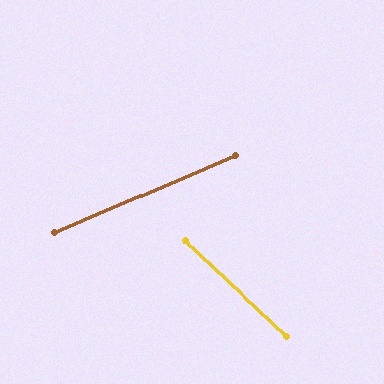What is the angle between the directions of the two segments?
Approximately 67 degrees.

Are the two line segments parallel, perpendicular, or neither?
Neither parallel nor perpendicular — they differ by about 67°.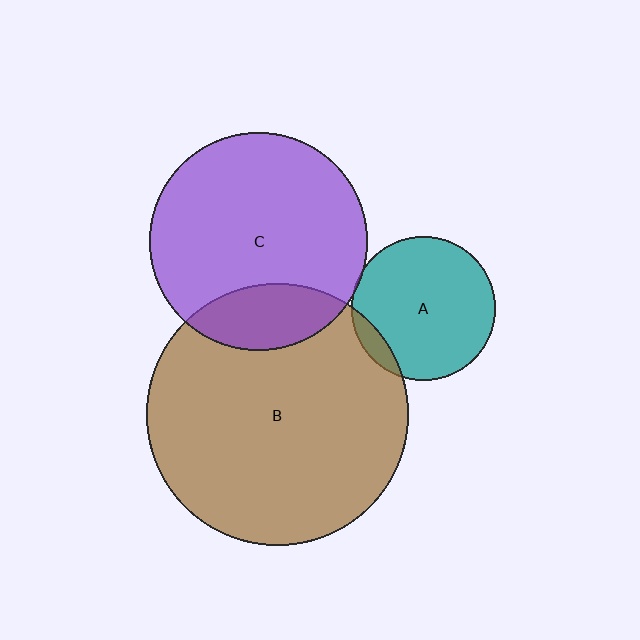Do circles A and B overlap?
Yes.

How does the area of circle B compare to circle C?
Approximately 1.4 times.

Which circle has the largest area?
Circle B (brown).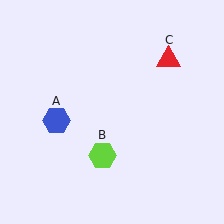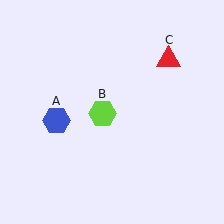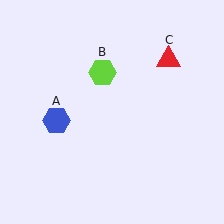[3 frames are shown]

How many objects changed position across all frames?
1 object changed position: lime hexagon (object B).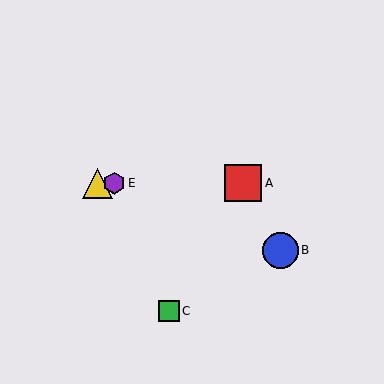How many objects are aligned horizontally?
3 objects (A, D, E) are aligned horizontally.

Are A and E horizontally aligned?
Yes, both are at y≈183.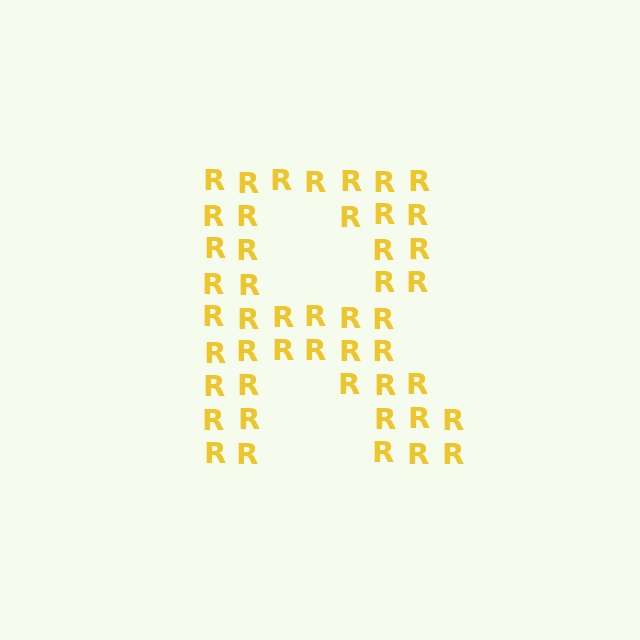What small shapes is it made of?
It is made of small letter R's.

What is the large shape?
The large shape is the letter R.